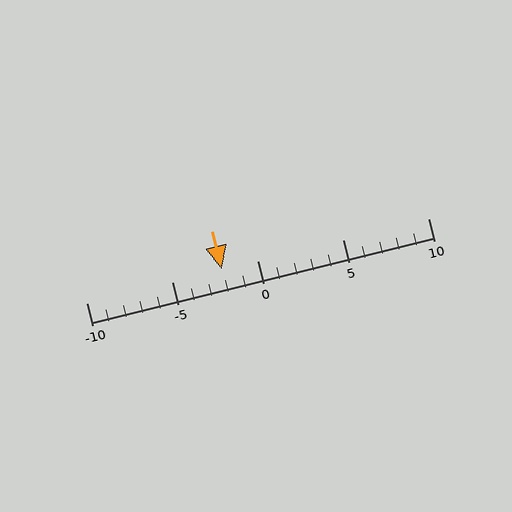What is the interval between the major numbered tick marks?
The major tick marks are spaced 5 units apart.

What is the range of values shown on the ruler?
The ruler shows values from -10 to 10.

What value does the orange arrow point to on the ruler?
The orange arrow points to approximately -2.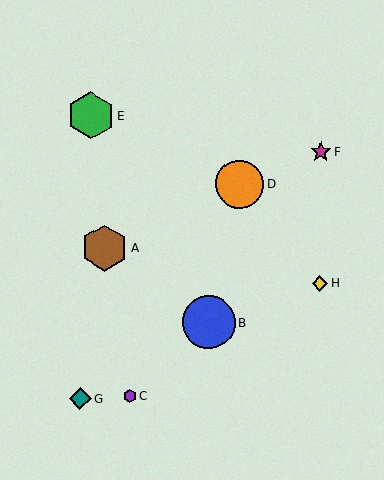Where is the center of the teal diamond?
The center of the teal diamond is at (80, 399).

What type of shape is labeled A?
Shape A is a brown hexagon.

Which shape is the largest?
The blue circle (labeled B) is the largest.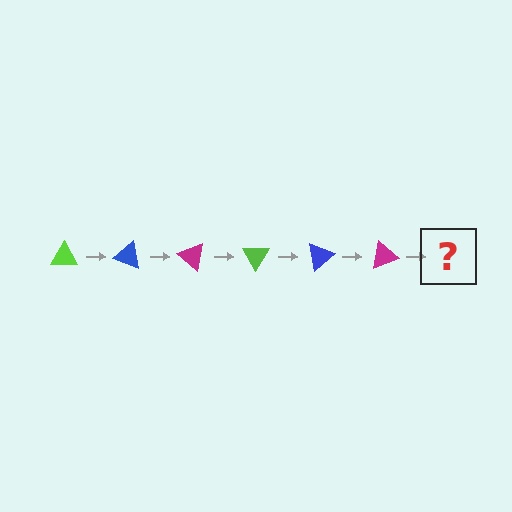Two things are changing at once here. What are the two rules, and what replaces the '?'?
The two rules are that it rotates 20 degrees each step and the color cycles through lime, blue, and magenta. The '?' should be a lime triangle, rotated 120 degrees from the start.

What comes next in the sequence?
The next element should be a lime triangle, rotated 120 degrees from the start.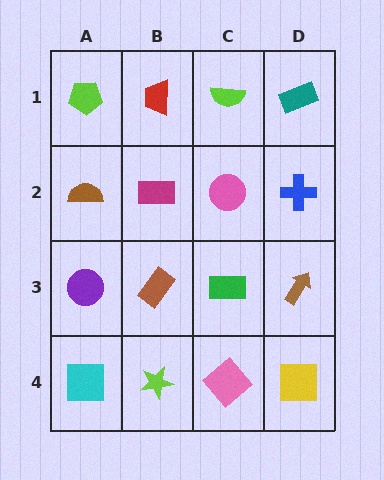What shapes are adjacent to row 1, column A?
A brown semicircle (row 2, column A), a red trapezoid (row 1, column B).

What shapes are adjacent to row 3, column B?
A magenta rectangle (row 2, column B), a lime star (row 4, column B), a purple circle (row 3, column A), a green rectangle (row 3, column C).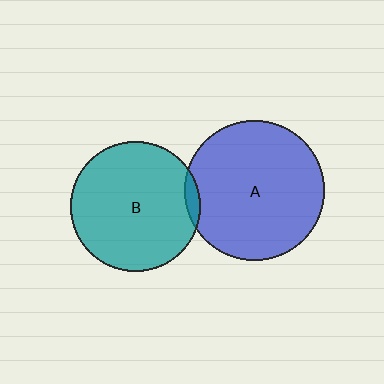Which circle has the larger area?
Circle A (blue).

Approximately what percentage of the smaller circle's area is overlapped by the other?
Approximately 5%.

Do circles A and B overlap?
Yes.